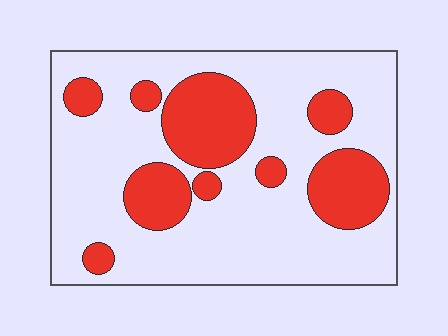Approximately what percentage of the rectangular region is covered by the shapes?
Approximately 25%.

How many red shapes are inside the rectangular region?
9.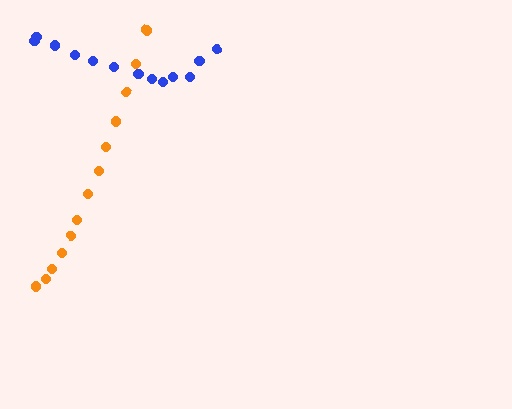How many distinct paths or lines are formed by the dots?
There are 2 distinct paths.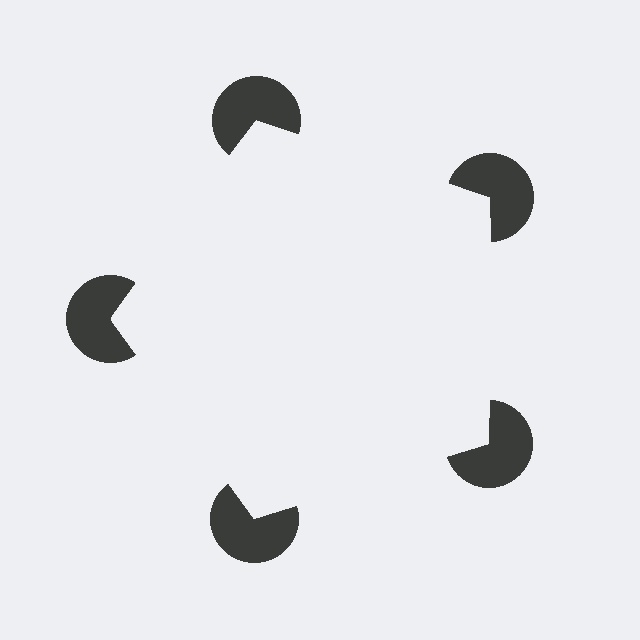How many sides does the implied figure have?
5 sides.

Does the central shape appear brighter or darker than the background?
It typically appears slightly brighter than the background, even though no actual brightness change is drawn.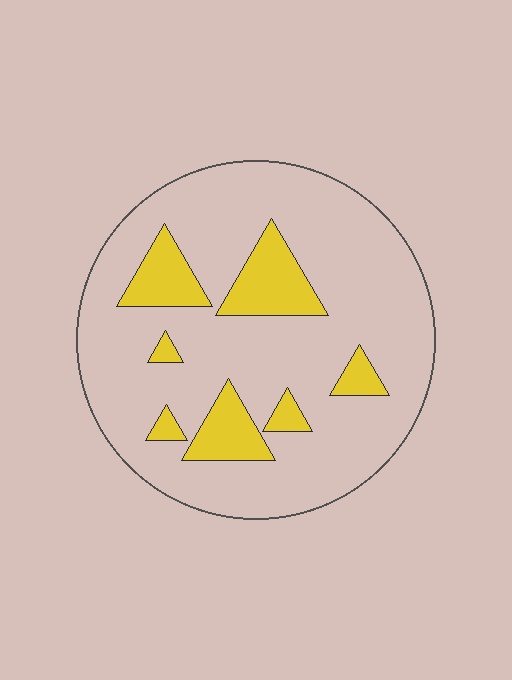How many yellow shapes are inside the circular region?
7.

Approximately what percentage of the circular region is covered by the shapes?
Approximately 20%.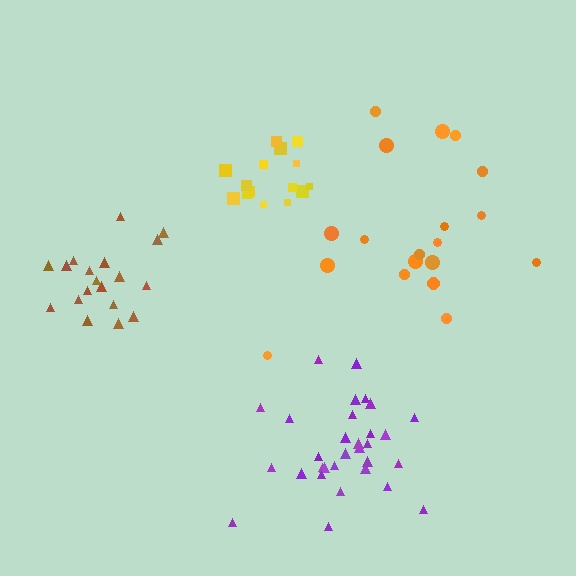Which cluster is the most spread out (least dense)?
Orange.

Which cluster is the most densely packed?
Yellow.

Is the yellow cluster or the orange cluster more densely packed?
Yellow.